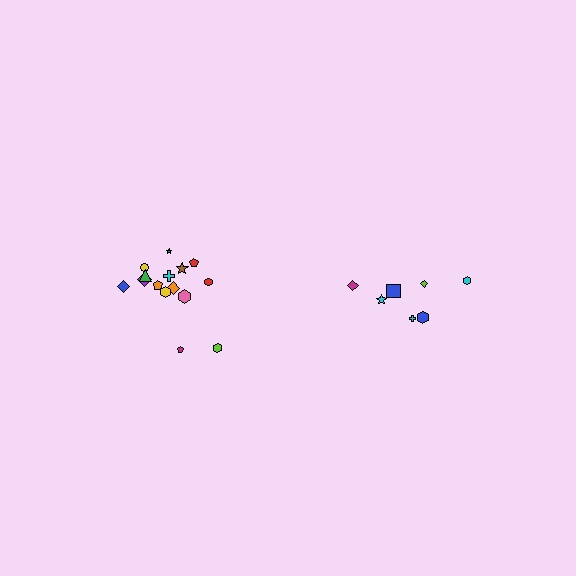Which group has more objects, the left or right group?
The left group.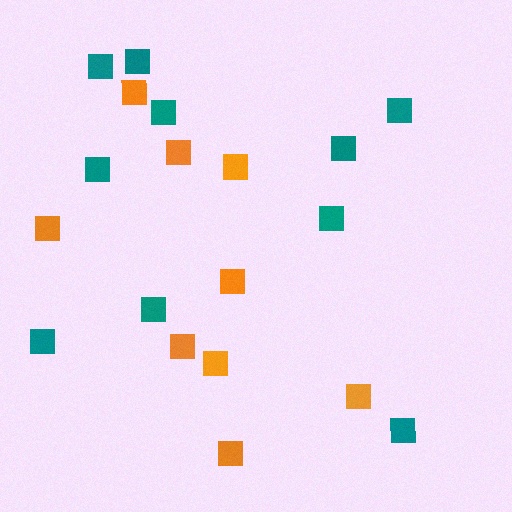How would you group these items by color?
There are 2 groups: one group of orange squares (9) and one group of teal squares (10).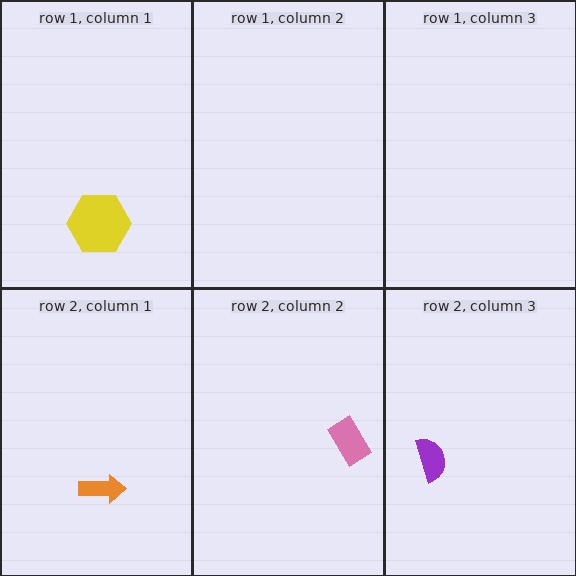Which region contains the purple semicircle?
The row 2, column 3 region.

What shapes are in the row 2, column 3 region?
The purple semicircle.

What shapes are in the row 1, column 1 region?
The yellow hexagon.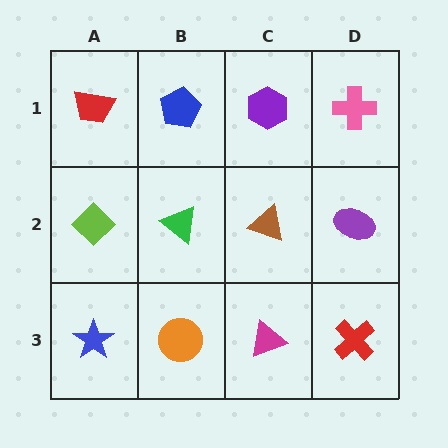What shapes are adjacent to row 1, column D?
A purple ellipse (row 2, column D), a purple hexagon (row 1, column C).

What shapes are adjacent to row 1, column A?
A lime diamond (row 2, column A), a blue pentagon (row 1, column B).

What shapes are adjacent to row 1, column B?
A green triangle (row 2, column B), a red trapezoid (row 1, column A), a purple hexagon (row 1, column C).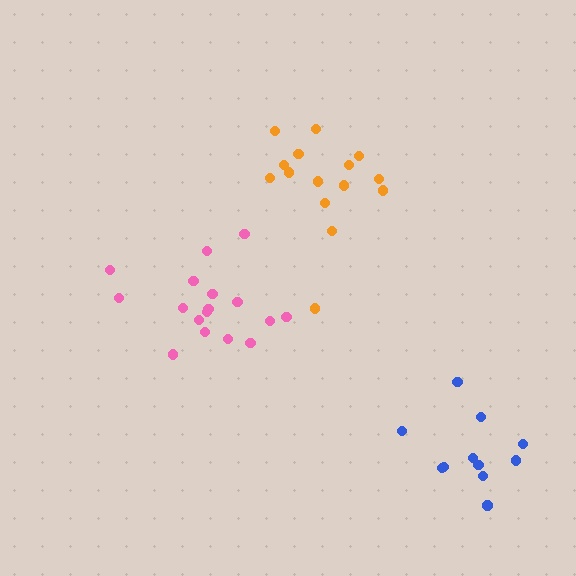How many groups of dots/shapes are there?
There are 3 groups.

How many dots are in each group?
Group 1: 17 dots, Group 2: 11 dots, Group 3: 15 dots (43 total).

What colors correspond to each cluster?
The clusters are colored: pink, blue, orange.